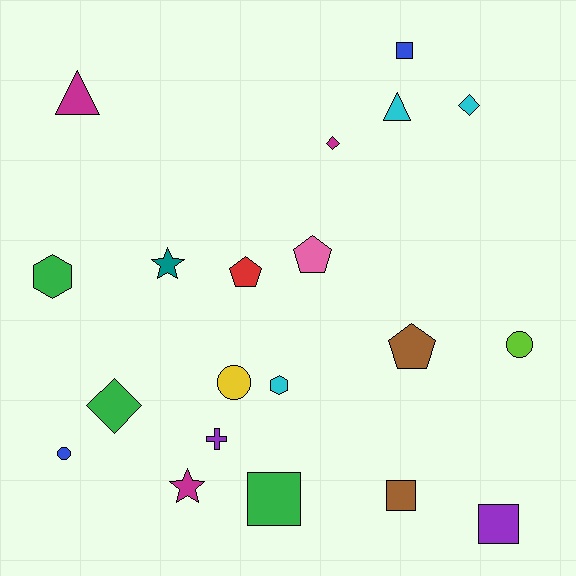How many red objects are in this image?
There is 1 red object.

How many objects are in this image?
There are 20 objects.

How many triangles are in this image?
There are 2 triangles.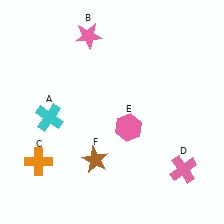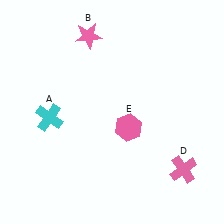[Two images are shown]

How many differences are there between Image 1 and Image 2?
There are 2 differences between the two images.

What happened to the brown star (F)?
The brown star (F) was removed in Image 2. It was in the bottom-left area of Image 1.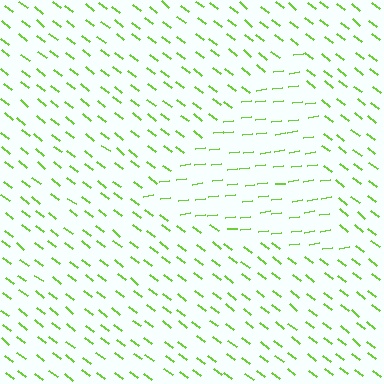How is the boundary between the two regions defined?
The boundary is defined purely by a change in line orientation (approximately 45 degrees difference). All lines are the same color and thickness.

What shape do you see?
I see a triangle.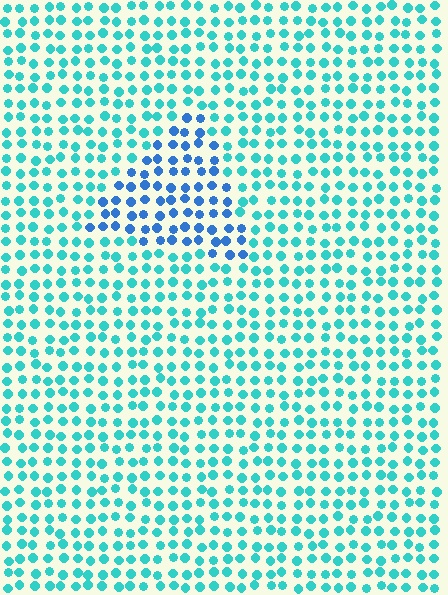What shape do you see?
I see a triangle.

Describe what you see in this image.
The image is filled with small cyan elements in a uniform arrangement. A triangle-shaped region is visible where the elements are tinted to a slightly different hue, forming a subtle color boundary.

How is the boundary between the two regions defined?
The boundary is defined purely by a slight shift in hue (about 37 degrees). Spacing, size, and orientation are identical on both sides.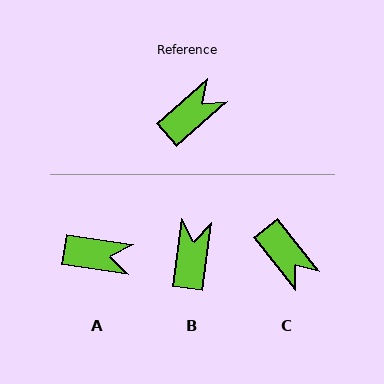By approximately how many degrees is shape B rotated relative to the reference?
Approximately 41 degrees counter-clockwise.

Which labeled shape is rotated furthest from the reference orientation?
C, about 93 degrees away.